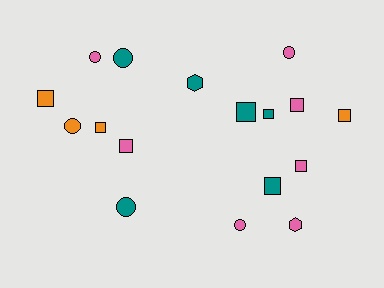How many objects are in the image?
There are 17 objects.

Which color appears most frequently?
Pink, with 7 objects.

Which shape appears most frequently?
Square, with 9 objects.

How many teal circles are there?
There are 2 teal circles.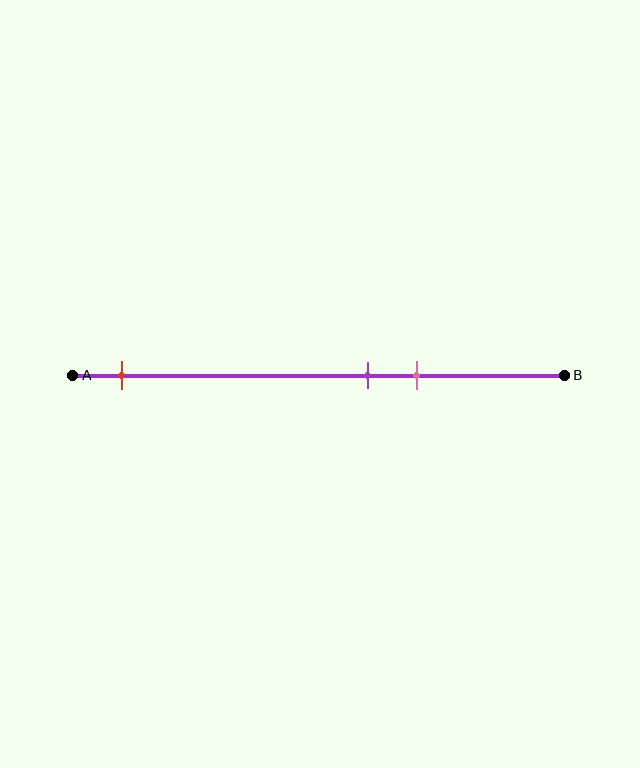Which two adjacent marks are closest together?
The purple and pink marks are the closest adjacent pair.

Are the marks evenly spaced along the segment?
No, the marks are not evenly spaced.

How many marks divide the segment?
There are 3 marks dividing the segment.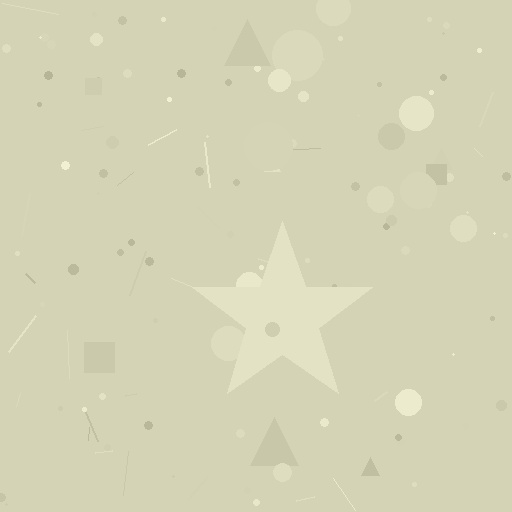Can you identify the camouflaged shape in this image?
The camouflaged shape is a star.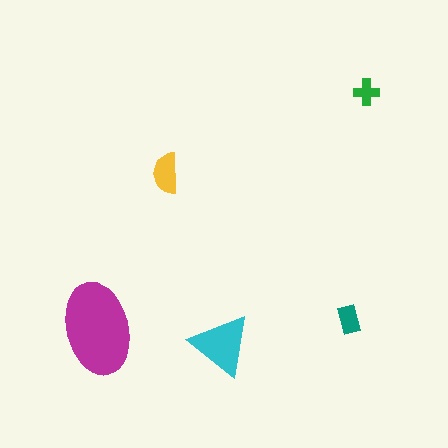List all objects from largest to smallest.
The magenta ellipse, the cyan triangle, the yellow semicircle, the teal rectangle, the green cross.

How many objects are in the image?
There are 5 objects in the image.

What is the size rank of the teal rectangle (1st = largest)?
4th.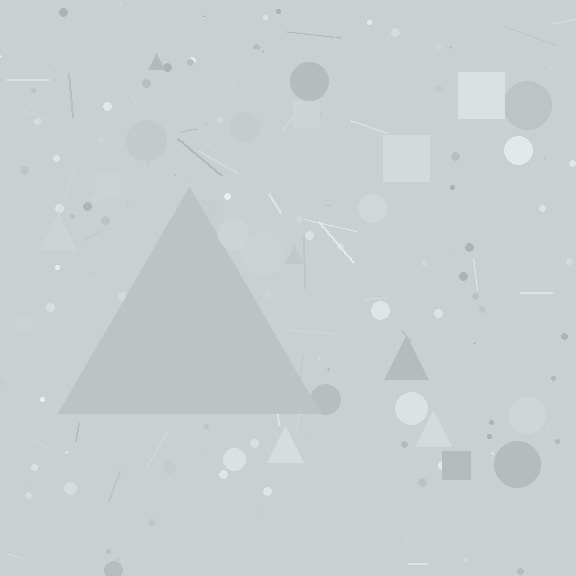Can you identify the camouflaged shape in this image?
The camouflaged shape is a triangle.